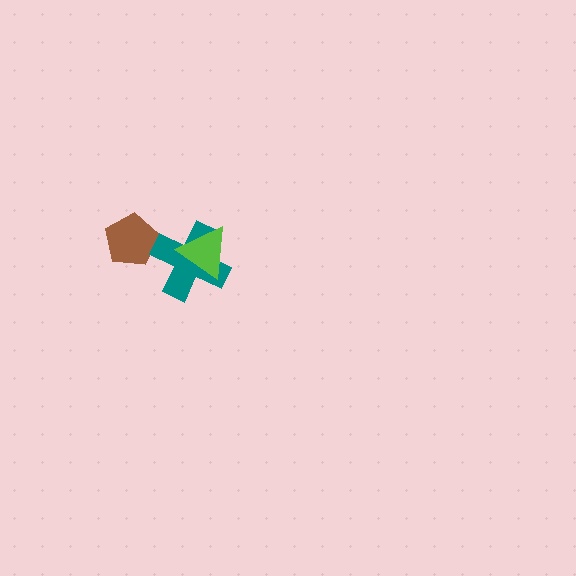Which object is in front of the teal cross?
The lime triangle is in front of the teal cross.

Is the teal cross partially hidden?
Yes, it is partially covered by another shape.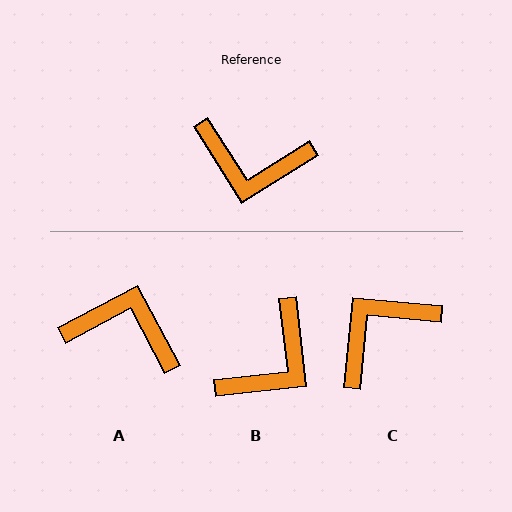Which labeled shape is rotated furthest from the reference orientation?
A, about 176 degrees away.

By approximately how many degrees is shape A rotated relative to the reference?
Approximately 176 degrees counter-clockwise.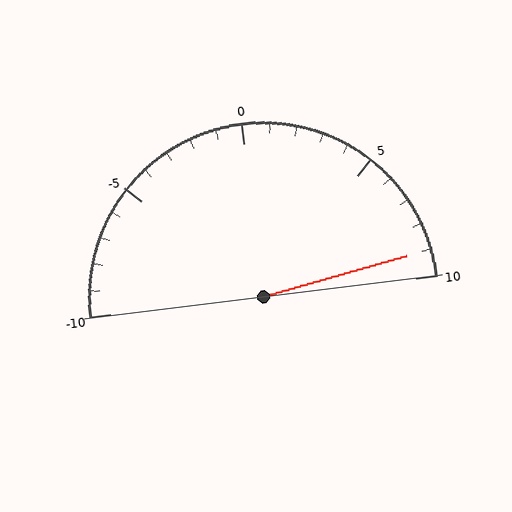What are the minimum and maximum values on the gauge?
The gauge ranges from -10 to 10.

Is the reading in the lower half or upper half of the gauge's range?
The reading is in the upper half of the range (-10 to 10).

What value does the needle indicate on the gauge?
The needle indicates approximately 9.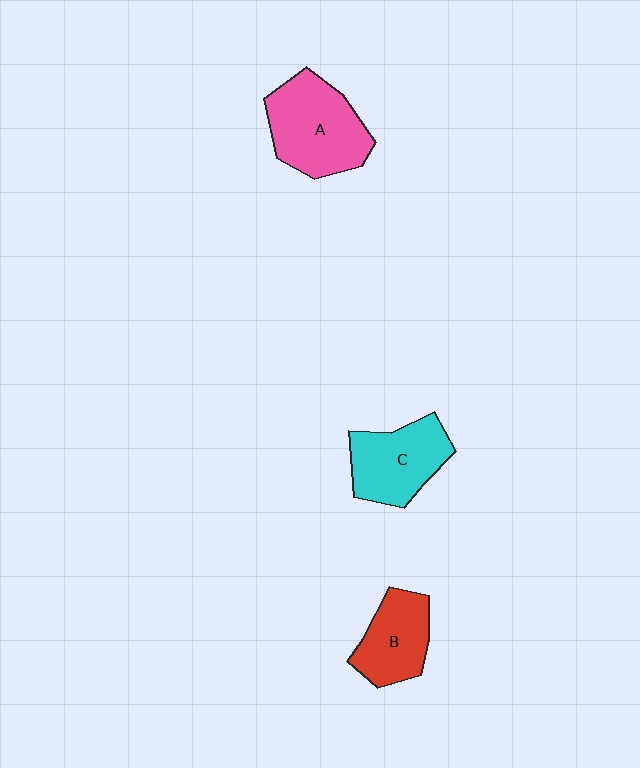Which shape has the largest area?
Shape A (pink).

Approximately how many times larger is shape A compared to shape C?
Approximately 1.2 times.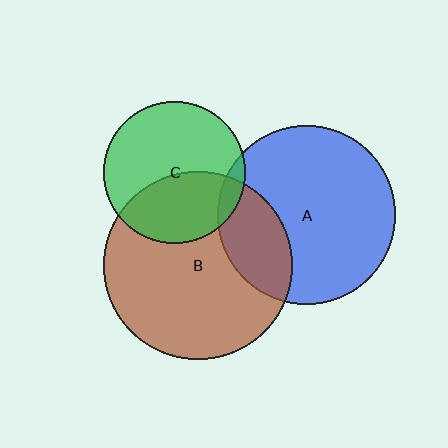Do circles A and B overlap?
Yes.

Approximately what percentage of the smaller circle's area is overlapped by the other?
Approximately 25%.